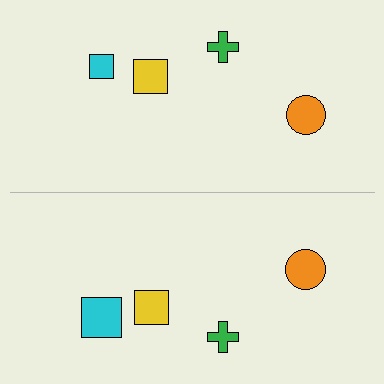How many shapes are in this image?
There are 8 shapes in this image.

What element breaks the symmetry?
The cyan square on the bottom side has a different size than its mirror counterpart.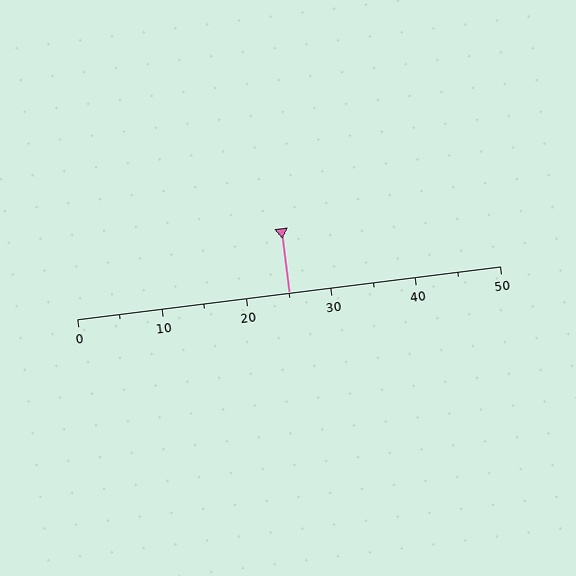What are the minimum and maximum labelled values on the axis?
The axis runs from 0 to 50.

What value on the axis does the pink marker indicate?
The marker indicates approximately 25.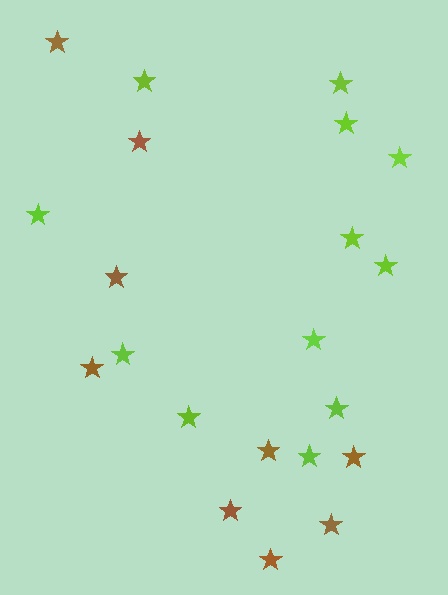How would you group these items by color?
There are 2 groups: one group of brown stars (9) and one group of lime stars (12).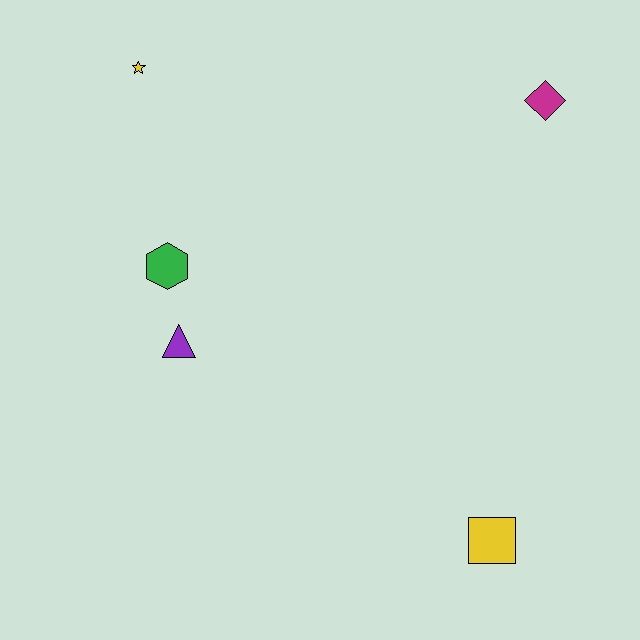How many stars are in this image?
There is 1 star.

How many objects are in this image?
There are 5 objects.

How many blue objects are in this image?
There are no blue objects.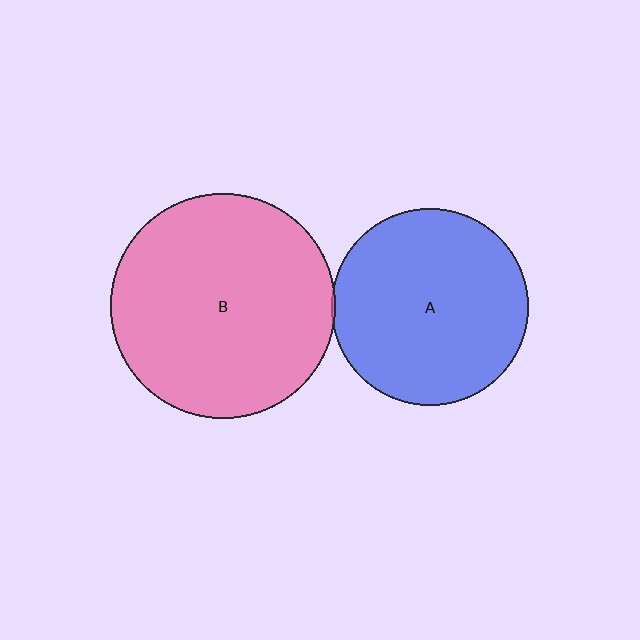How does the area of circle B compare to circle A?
Approximately 1.3 times.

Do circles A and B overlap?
Yes.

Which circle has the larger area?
Circle B (pink).